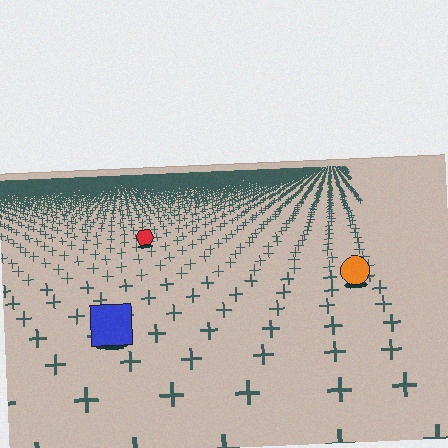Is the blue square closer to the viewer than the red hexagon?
Yes. The blue square is closer — you can tell from the texture gradient: the ground texture is coarser near it.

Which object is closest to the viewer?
The blue square is closest. The texture marks near it are larger and more spread out.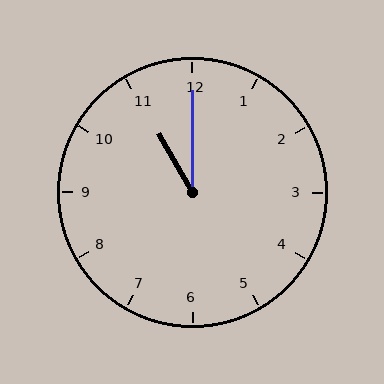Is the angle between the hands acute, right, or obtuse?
It is acute.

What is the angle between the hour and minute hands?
Approximately 30 degrees.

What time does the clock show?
11:00.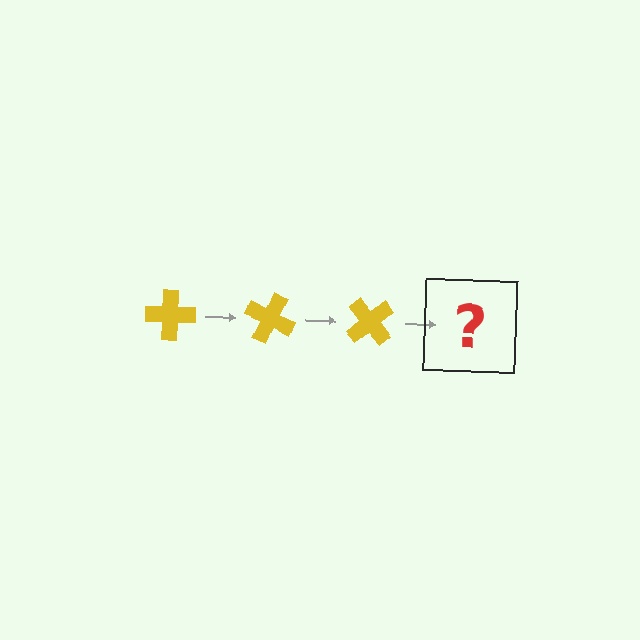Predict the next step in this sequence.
The next step is a yellow cross rotated 75 degrees.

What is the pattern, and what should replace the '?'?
The pattern is that the cross rotates 25 degrees each step. The '?' should be a yellow cross rotated 75 degrees.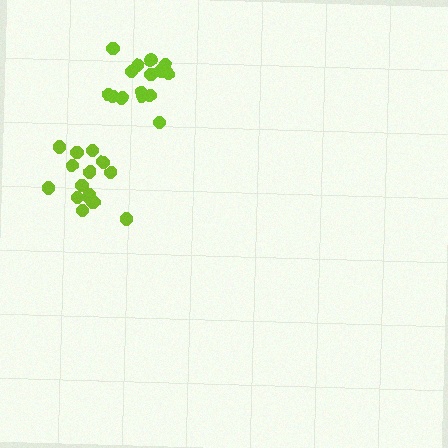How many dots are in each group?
Group 1: 16 dots, Group 2: 15 dots (31 total).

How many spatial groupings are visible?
There are 2 spatial groupings.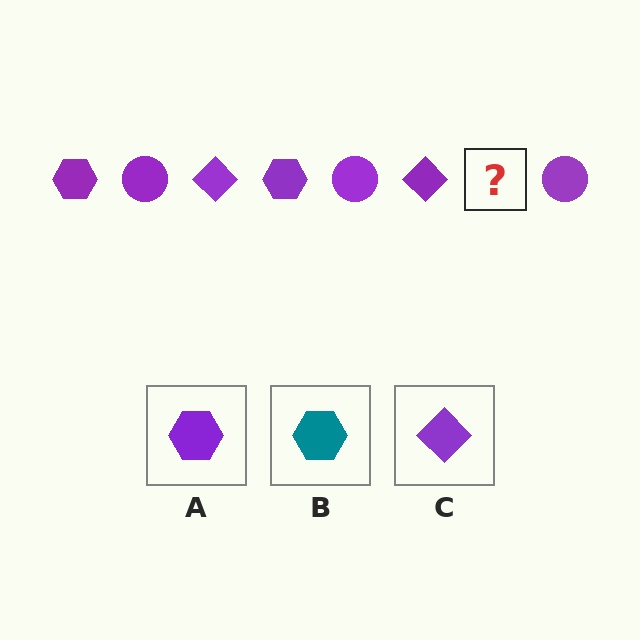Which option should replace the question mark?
Option A.